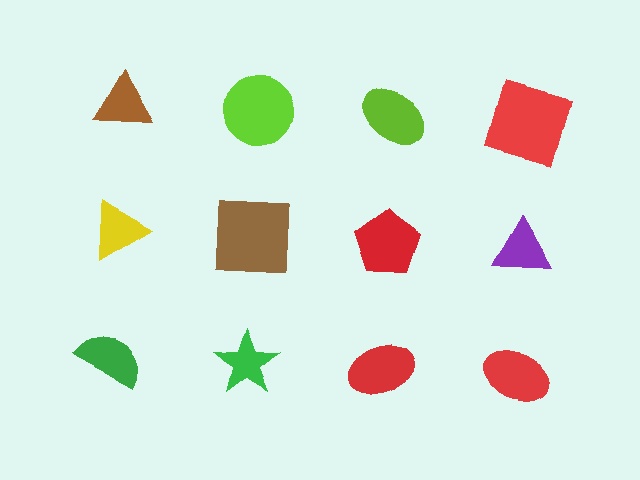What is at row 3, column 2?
A green star.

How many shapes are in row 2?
4 shapes.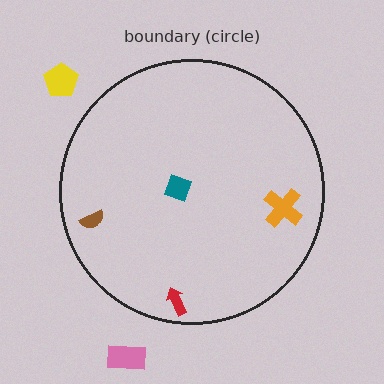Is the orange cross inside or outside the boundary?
Inside.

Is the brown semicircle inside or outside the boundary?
Inside.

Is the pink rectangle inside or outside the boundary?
Outside.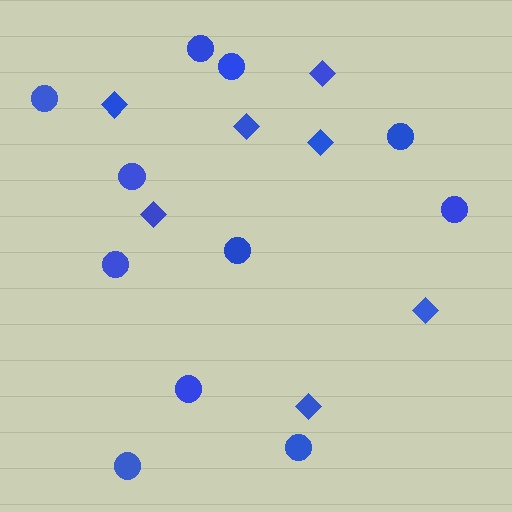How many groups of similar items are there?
There are 2 groups: one group of diamonds (7) and one group of circles (11).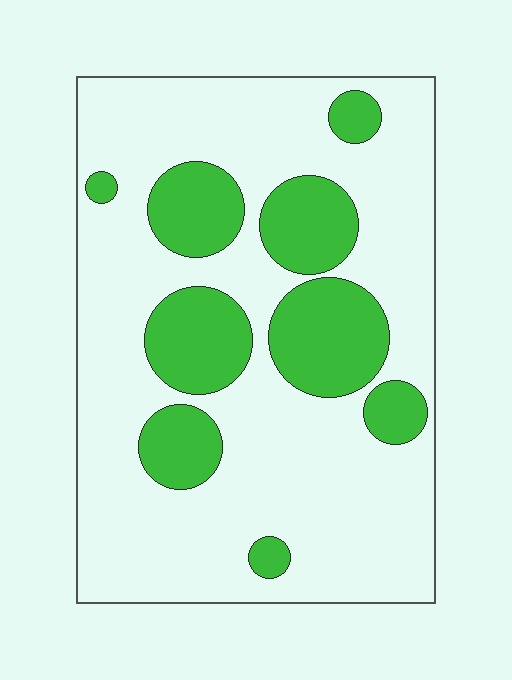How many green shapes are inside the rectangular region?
9.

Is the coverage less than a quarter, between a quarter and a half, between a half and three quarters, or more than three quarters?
Between a quarter and a half.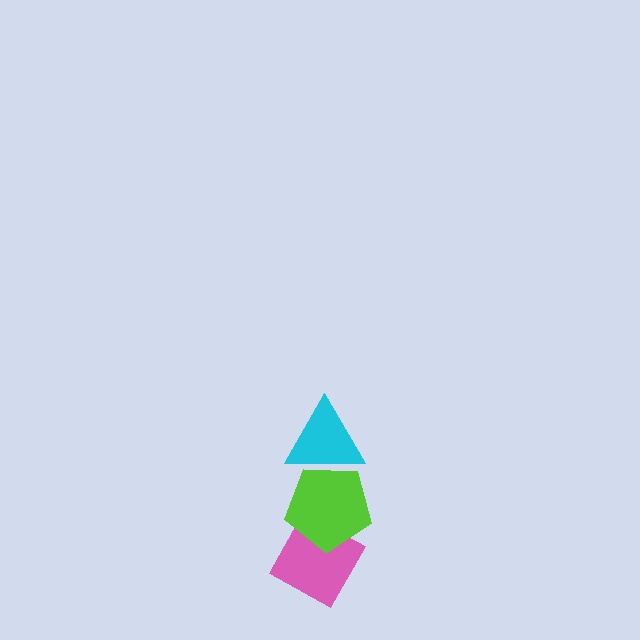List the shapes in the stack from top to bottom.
From top to bottom: the cyan triangle, the lime pentagon, the pink diamond.